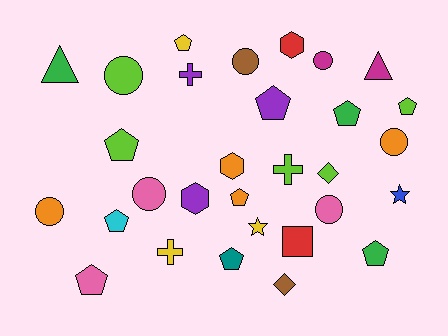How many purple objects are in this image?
There are 3 purple objects.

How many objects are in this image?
There are 30 objects.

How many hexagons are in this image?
There are 3 hexagons.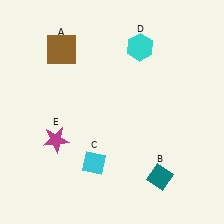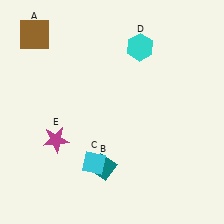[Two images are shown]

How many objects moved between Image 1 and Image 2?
2 objects moved between the two images.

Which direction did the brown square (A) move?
The brown square (A) moved left.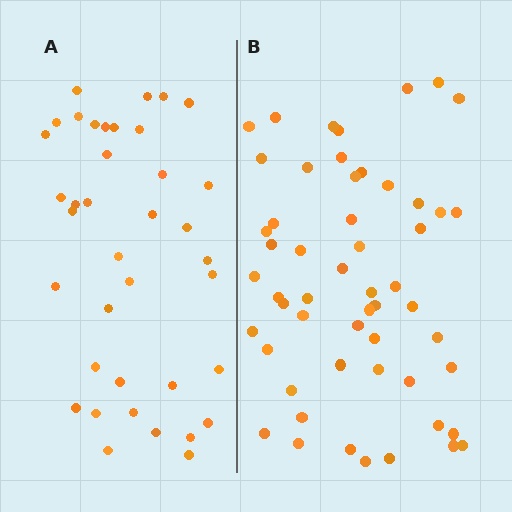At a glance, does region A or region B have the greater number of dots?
Region B (the right region) has more dots.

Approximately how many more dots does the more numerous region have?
Region B has approximately 15 more dots than region A.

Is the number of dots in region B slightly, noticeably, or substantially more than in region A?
Region B has noticeably more, but not dramatically so. The ratio is roughly 1.4 to 1.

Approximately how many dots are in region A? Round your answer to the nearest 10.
About 40 dots. (The exact count is 38, which rounds to 40.)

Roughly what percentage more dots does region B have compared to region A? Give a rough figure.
About 40% more.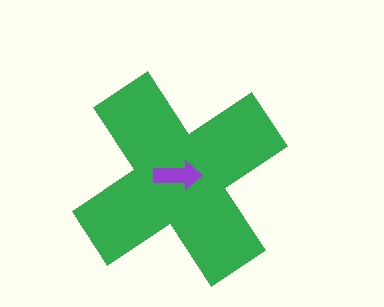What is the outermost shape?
The green cross.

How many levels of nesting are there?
2.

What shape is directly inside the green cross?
The purple arrow.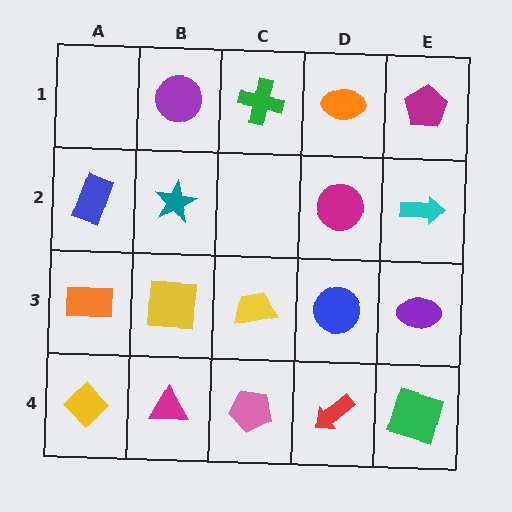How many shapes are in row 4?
5 shapes.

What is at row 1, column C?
A green cross.